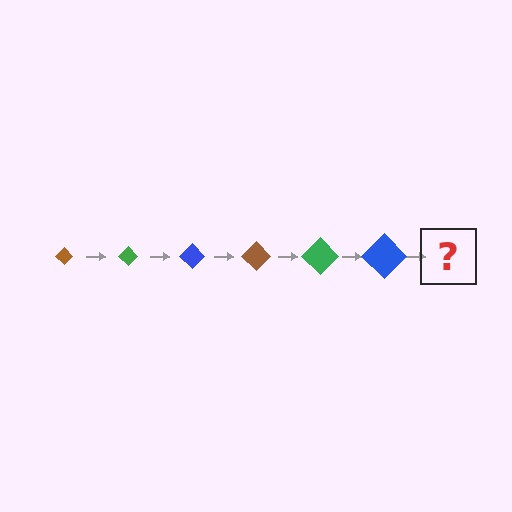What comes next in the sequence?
The next element should be a brown diamond, larger than the previous one.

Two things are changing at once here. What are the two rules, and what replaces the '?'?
The two rules are that the diamond grows larger each step and the color cycles through brown, green, and blue. The '?' should be a brown diamond, larger than the previous one.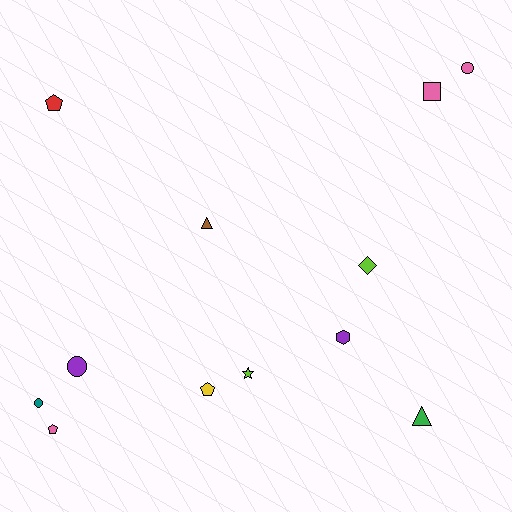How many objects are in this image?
There are 12 objects.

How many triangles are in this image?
There are 2 triangles.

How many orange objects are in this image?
There are no orange objects.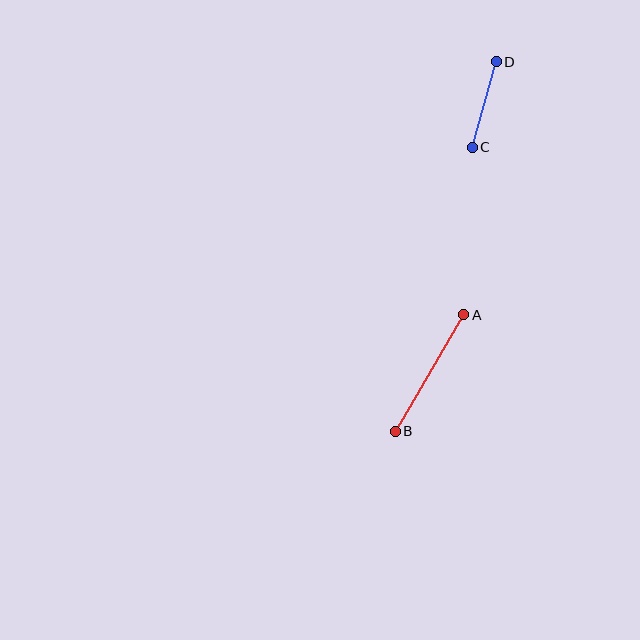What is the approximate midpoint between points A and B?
The midpoint is at approximately (429, 373) pixels.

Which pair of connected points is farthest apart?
Points A and B are farthest apart.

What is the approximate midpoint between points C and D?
The midpoint is at approximately (484, 104) pixels.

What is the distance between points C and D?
The distance is approximately 89 pixels.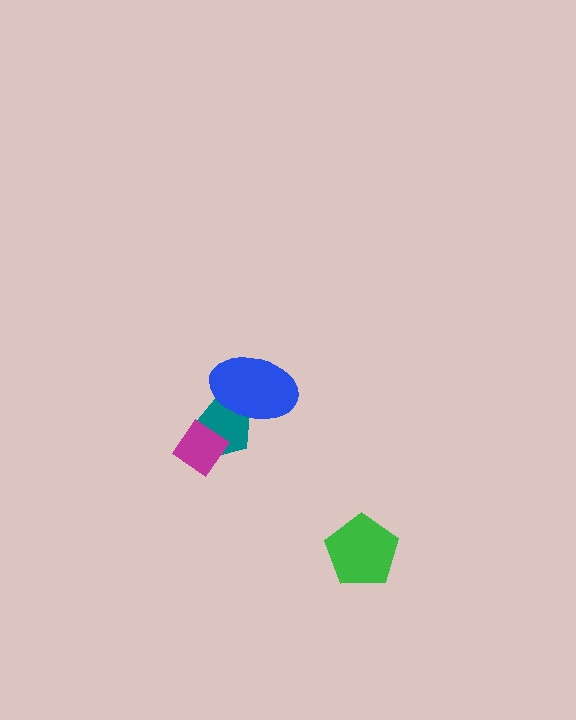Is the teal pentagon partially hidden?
Yes, it is partially covered by another shape.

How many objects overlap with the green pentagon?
0 objects overlap with the green pentagon.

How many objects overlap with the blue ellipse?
1 object overlaps with the blue ellipse.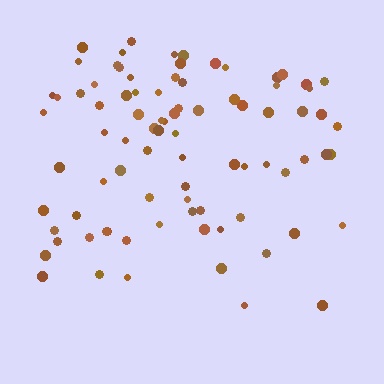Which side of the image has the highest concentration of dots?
The top.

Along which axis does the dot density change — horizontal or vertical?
Vertical.